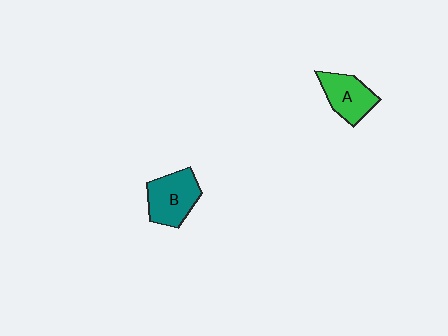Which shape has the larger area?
Shape B (teal).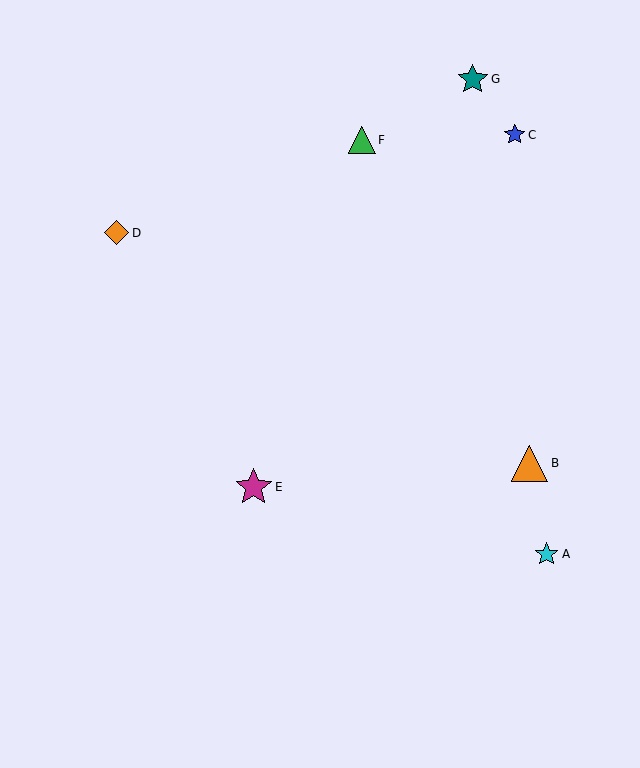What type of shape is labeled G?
Shape G is a teal star.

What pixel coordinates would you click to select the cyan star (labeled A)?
Click at (547, 554) to select the cyan star A.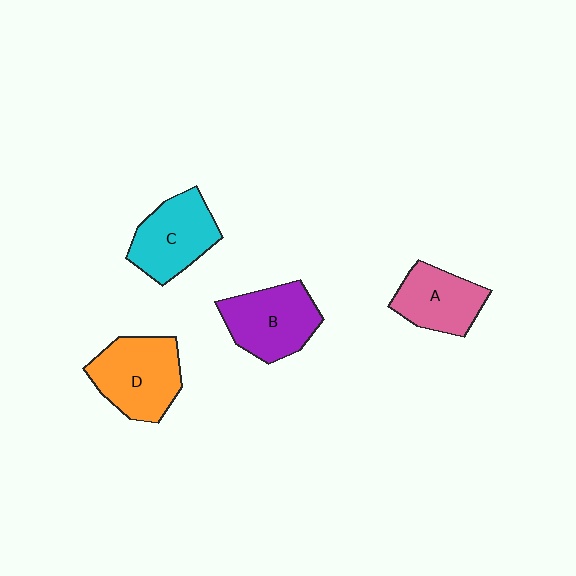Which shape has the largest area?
Shape D (orange).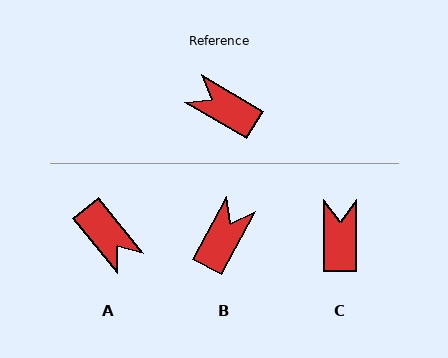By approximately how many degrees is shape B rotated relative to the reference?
Approximately 88 degrees clockwise.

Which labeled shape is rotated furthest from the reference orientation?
A, about 160 degrees away.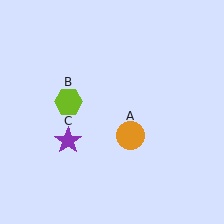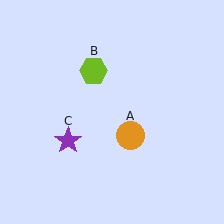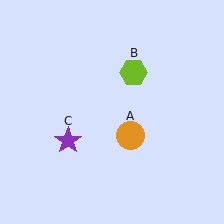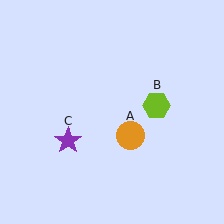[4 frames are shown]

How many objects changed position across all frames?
1 object changed position: lime hexagon (object B).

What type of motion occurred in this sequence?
The lime hexagon (object B) rotated clockwise around the center of the scene.